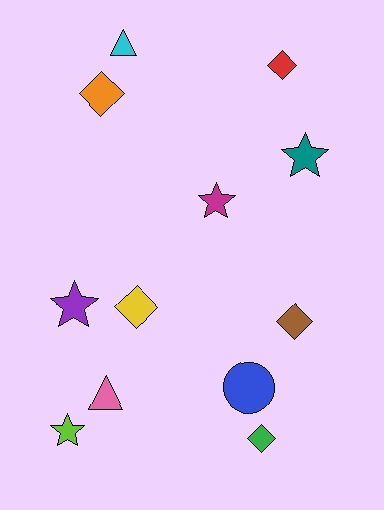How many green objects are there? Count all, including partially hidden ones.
There is 1 green object.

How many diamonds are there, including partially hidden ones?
There are 5 diamonds.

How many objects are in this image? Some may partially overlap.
There are 12 objects.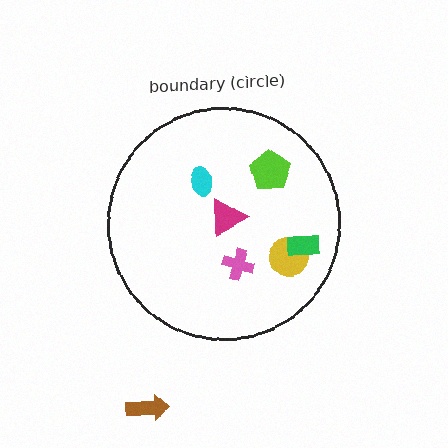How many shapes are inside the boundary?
6 inside, 1 outside.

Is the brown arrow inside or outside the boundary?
Outside.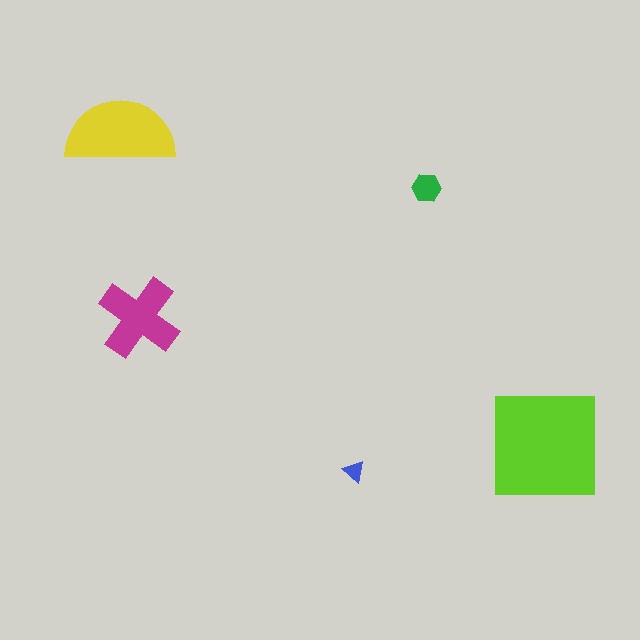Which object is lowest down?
The blue triangle is bottommost.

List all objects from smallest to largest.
The blue triangle, the green hexagon, the magenta cross, the yellow semicircle, the lime square.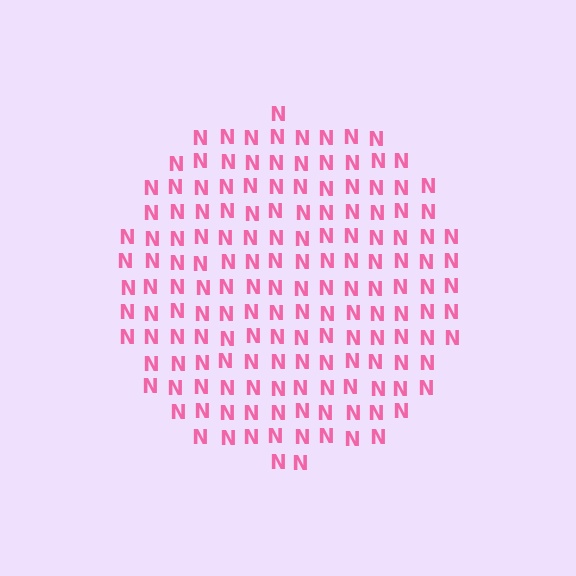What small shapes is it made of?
It is made of small letter N's.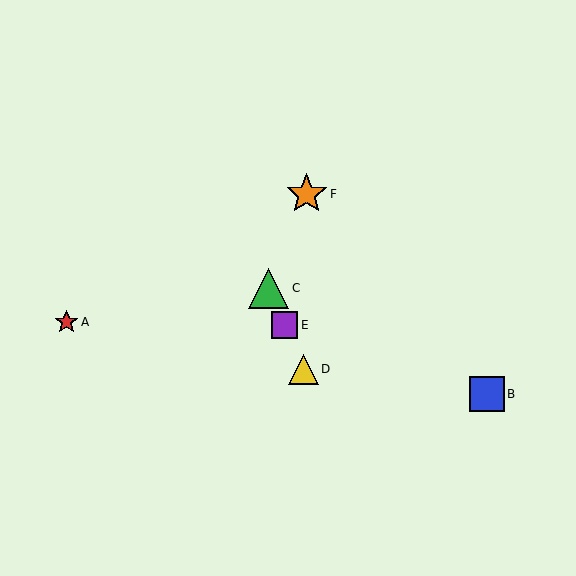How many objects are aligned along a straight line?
3 objects (C, D, E) are aligned along a straight line.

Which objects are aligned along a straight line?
Objects C, D, E are aligned along a straight line.